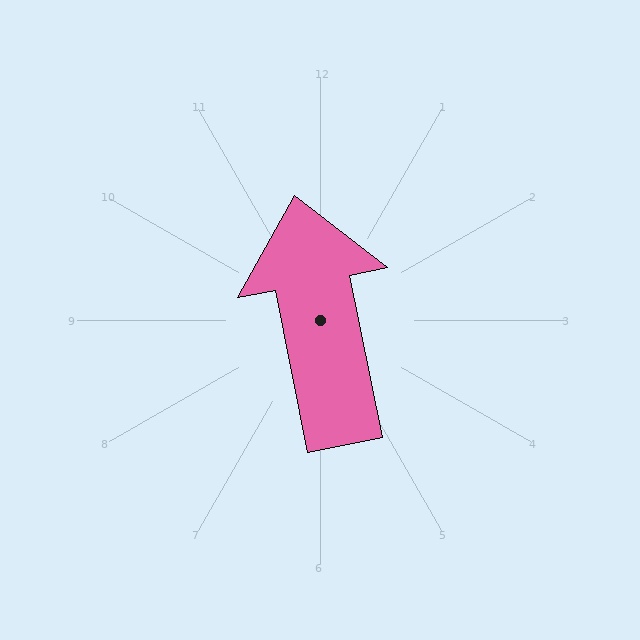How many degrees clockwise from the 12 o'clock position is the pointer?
Approximately 349 degrees.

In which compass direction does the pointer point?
North.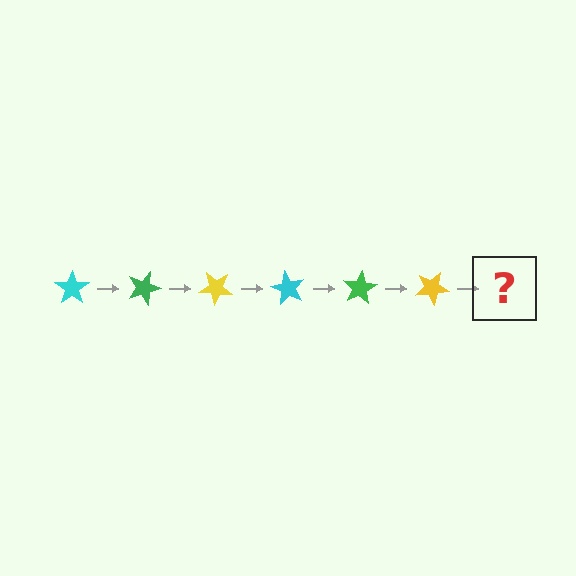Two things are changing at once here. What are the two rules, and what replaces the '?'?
The two rules are that it rotates 20 degrees each step and the color cycles through cyan, green, and yellow. The '?' should be a cyan star, rotated 120 degrees from the start.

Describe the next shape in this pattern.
It should be a cyan star, rotated 120 degrees from the start.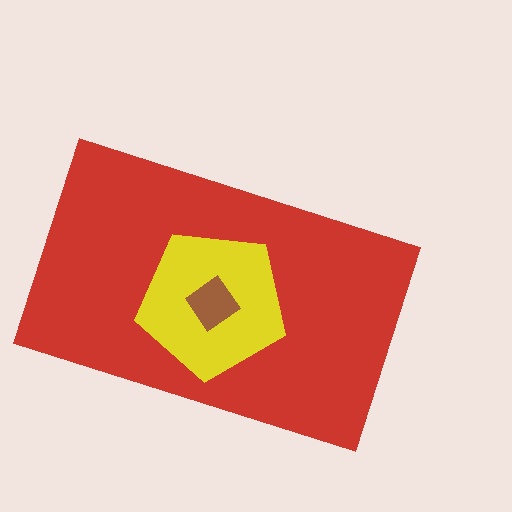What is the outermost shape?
The red rectangle.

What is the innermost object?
The brown diamond.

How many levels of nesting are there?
3.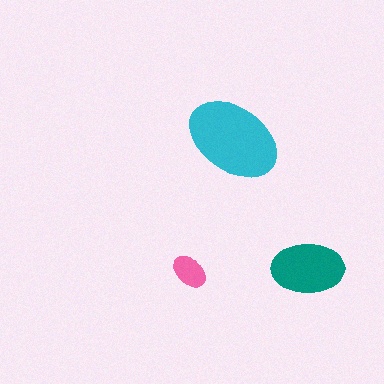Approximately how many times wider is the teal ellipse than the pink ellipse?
About 2 times wider.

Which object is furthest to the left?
The pink ellipse is leftmost.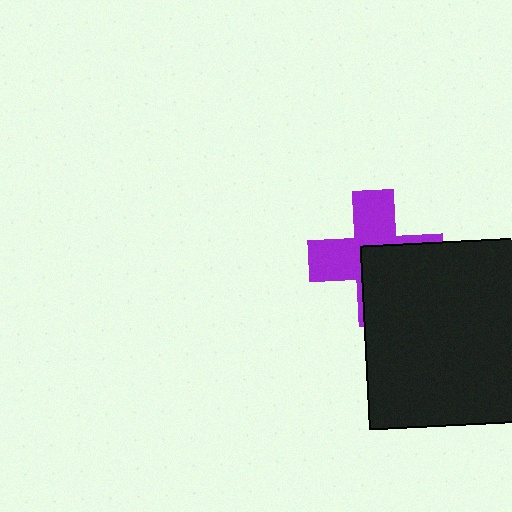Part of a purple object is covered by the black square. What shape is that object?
It is a cross.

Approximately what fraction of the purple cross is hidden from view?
Roughly 48% of the purple cross is hidden behind the black square.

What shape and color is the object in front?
The object in front is a black square.